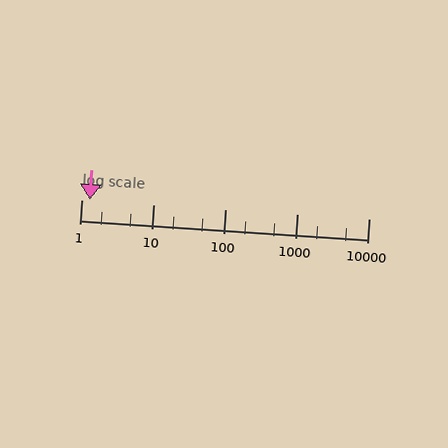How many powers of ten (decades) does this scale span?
The scale spans 4 decades, from 1 to 10000.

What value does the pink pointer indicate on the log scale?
The pointer indicates approximately 1.3.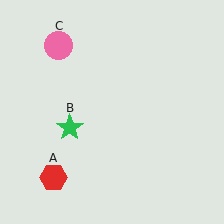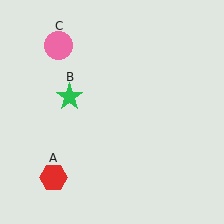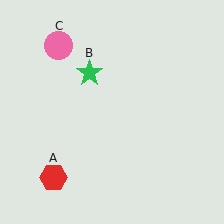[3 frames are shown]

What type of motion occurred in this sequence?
The green star (object B) rotated clockwise around the center of the scene.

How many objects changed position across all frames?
1 object changed position: green star (object B).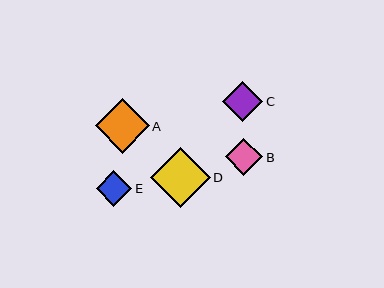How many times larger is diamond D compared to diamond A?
Diamond D is approximately 1.1 times the size of diamond A.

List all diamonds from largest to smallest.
From largest to smallest: D, A, C, B, E.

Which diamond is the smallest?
Diamond E is the smallest with a size of approximately 36 pixels.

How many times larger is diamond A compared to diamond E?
Diamond A is approximately 1.5 times the size of diamond E.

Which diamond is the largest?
Diamond D is the largest with a size of approximately 60 pixels.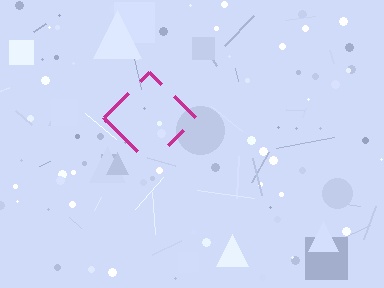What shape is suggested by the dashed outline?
The dashed outline suggests a diamond.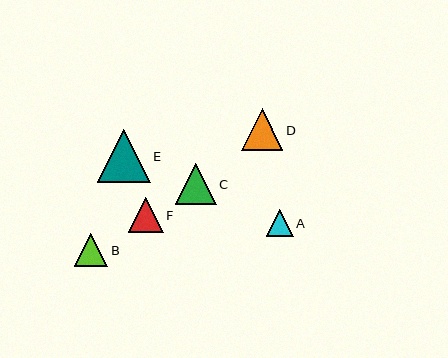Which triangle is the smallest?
Triangle A is the smallest with a size of approximately 27 pixels.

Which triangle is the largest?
Triangle E is the largest with a size of approximately 53 pixels.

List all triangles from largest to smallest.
From largest to smallest: E, D, C, F, B, A.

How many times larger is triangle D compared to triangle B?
Triangle D is approximately 1.3 times the size of triangle B.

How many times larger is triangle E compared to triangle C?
Triangle E is approximately 1.3 times the size of triangle C.